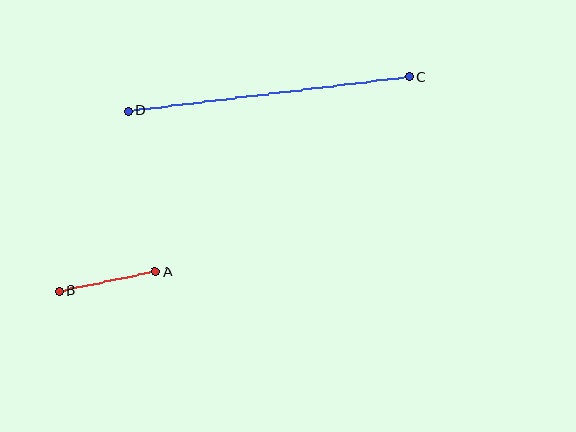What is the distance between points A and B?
The distance is approximately 98 pixels.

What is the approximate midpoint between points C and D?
The midpoint is at approximately (269, 94) pixels.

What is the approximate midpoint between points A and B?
The midpoint is at approximately (107, 281) pixels.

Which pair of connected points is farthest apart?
Points C and D are farthest apart.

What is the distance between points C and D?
The distance is approximately 283 pixels.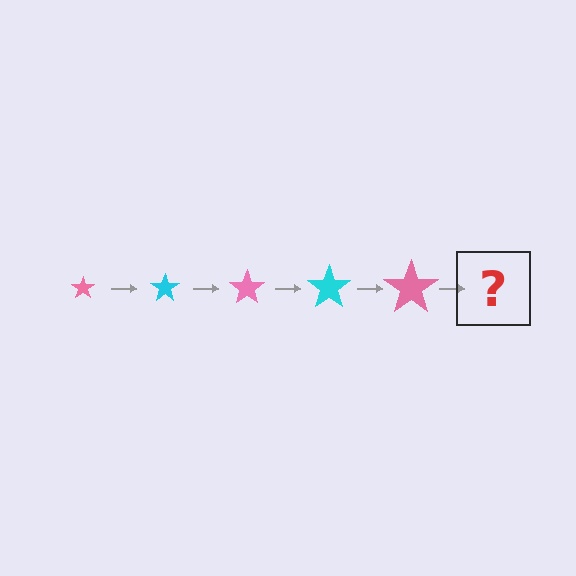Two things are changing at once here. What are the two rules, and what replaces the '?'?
The two rules are that the star grows larger each step and the color cycles through pink and cyan. The '?' should be a cyan star, larger than the previous one.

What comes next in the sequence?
The next element should be a cyan star, larger than the previous one.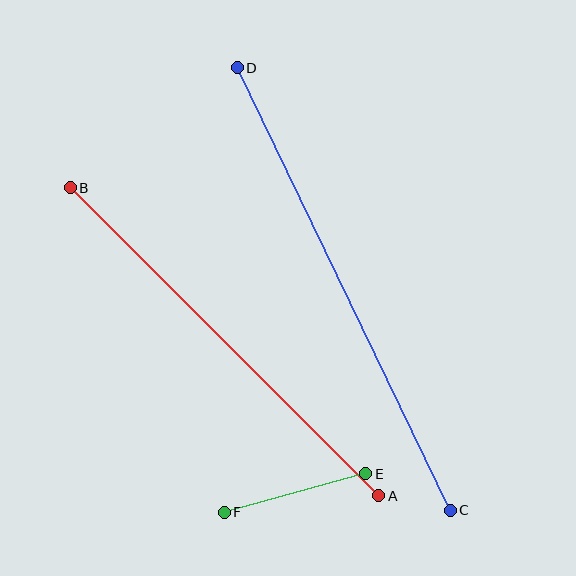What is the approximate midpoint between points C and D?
The midpoint is at approximately (344, 289) pixels.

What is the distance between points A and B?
The distance is approximately 436 pixels.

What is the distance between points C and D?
The distance is approximately 491 pixels.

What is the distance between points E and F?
The distance is approximately 147 pixels.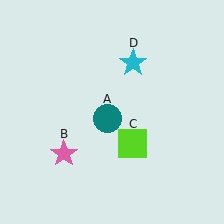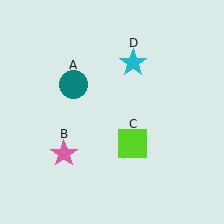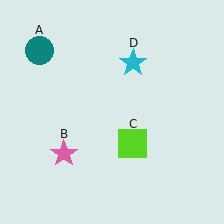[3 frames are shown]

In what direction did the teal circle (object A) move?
The teal circle (object A) moved up and to the left.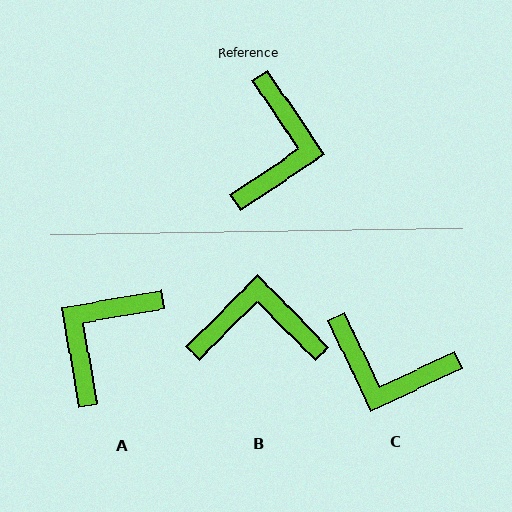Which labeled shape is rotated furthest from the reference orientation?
A, about 156 degrees away.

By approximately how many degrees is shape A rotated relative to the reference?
Approximately 156 degrees counter-clockwise.